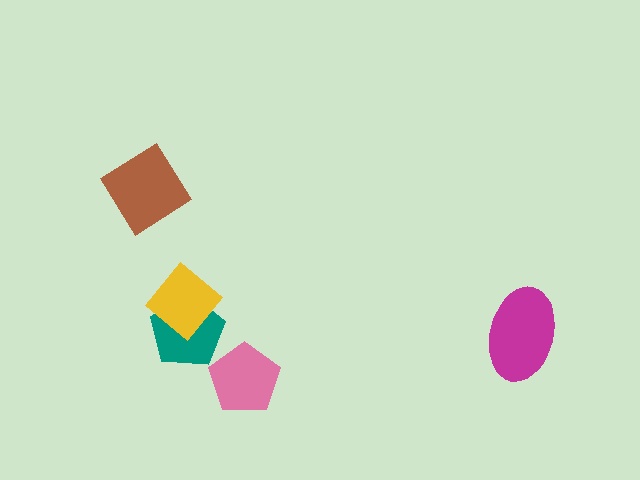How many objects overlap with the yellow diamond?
1 object overlaps with the yellow diamond.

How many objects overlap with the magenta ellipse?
0 objects overlap with the magenta ellipse.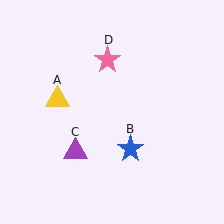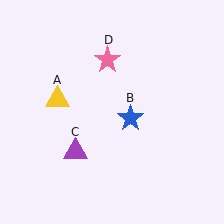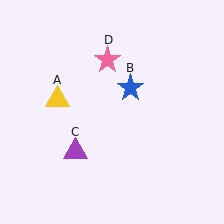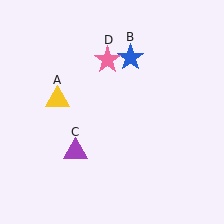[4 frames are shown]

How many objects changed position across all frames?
1 object changed position: blue star (object B).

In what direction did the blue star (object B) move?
The blue star (object B) moved up.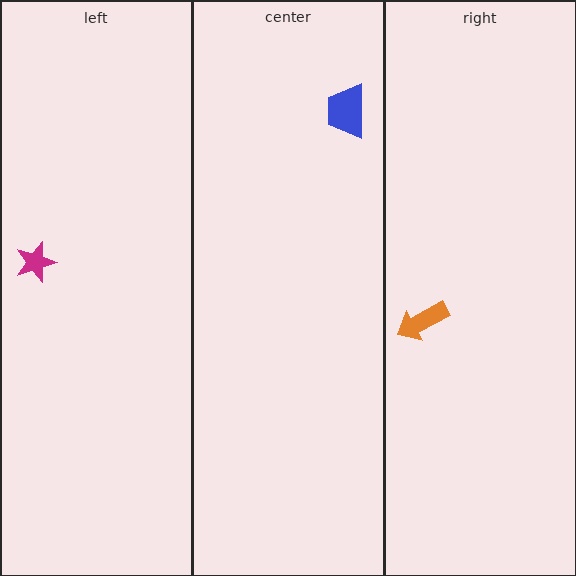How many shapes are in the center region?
1.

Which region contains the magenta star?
The left region.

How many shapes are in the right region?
1.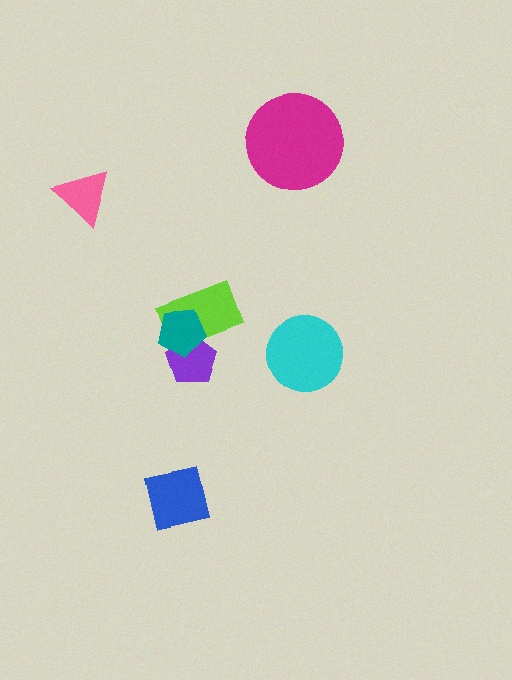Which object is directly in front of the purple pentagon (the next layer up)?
The lime rectangle is directly in front of the purple pentagon.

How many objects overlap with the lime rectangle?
2 objects overlap with the lime rectangle.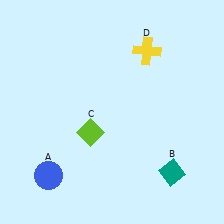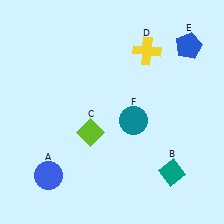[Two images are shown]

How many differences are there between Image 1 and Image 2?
There are 2 differences between the two images.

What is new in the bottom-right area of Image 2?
A teal circle (F) was added in the bottom-right area of Image 2.